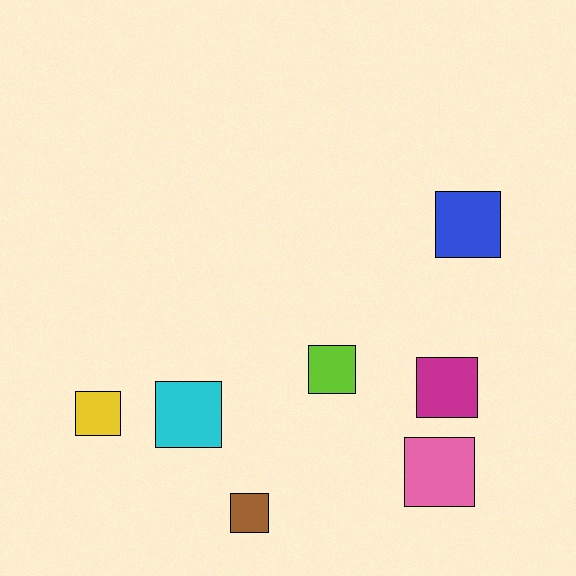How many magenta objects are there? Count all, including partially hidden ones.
There is 1 magenta object.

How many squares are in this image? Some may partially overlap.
There are 7 squares.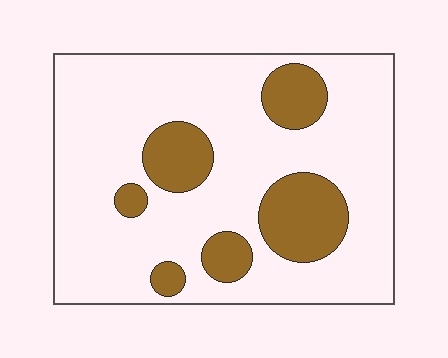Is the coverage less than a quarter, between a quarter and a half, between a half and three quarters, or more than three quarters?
Less than a quarter.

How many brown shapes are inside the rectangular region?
6.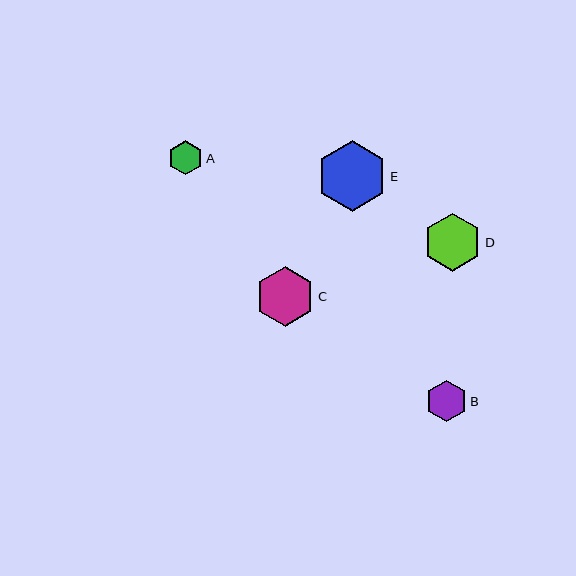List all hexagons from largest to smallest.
From largest to smallest: E, C, D, B, A.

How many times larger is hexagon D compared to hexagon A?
Hexagon D is approximately 1.7 times the size of hexagon A.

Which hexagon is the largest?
Hexagon E is the largest with a size of approximately 71 pixels.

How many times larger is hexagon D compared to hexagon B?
Hexagon D is approximately 1.4 times the size of hexagon B.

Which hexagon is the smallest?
Hexagon A is the smallest with a size of approximately 35 pixels.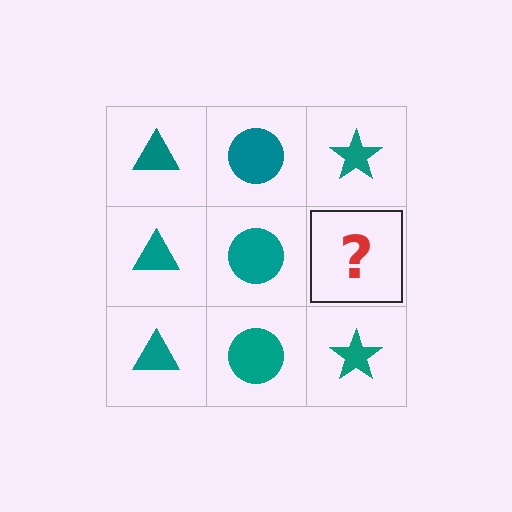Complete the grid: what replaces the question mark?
The question mark should be replaced with a teal star.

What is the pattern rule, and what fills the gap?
The rule is that each column has a consistent shape. The gap should be filled with a teal star.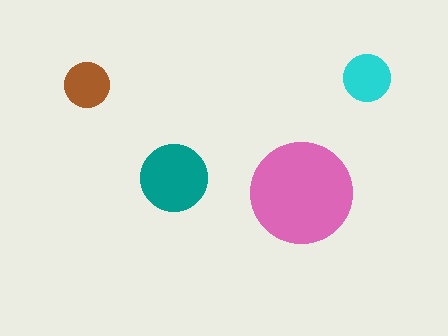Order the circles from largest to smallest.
the pink one, the teal one, the cyan one, the brown one.